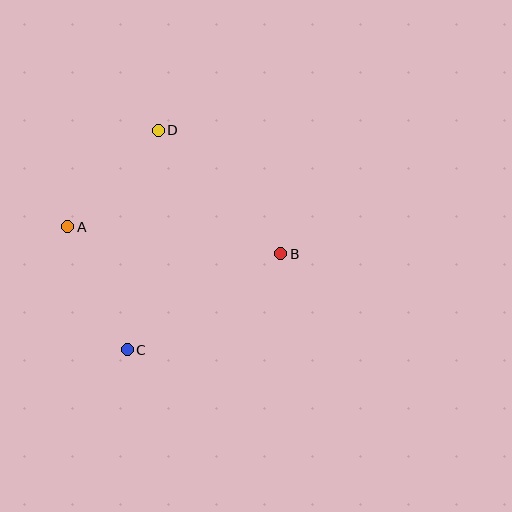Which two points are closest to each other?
Points A and D are closest to each other.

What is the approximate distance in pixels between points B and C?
The distance between B and C is approximately 181 pixels.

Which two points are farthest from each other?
Points C and D are farthest from each other.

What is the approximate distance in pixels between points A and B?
The distance between A and B is approximately 215 pixels.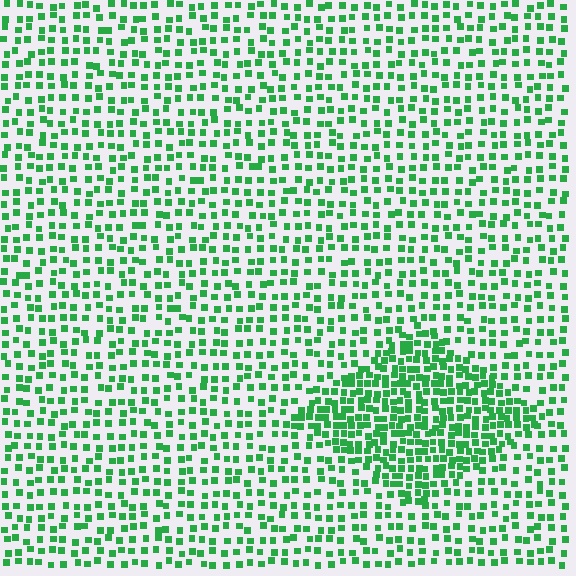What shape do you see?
I see a diamond.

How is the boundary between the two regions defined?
The boundary is defined by a change in element density (approximately 2.0x ratio). All elements are the same color, size, and shape.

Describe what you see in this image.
The image contains small green elements arranged at two different densities. A diamond-shaped region is visible where the elements are more densely packed than the surrounding area.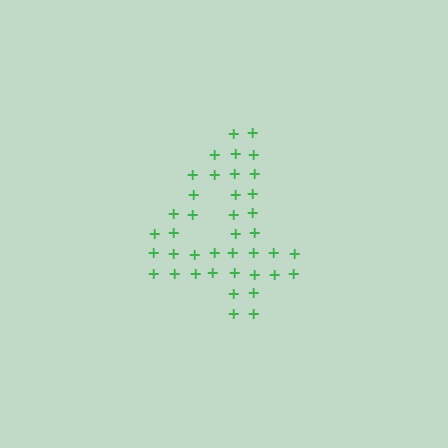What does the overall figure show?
The overall figure shows the digit 4.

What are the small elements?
The small elements are plus signs.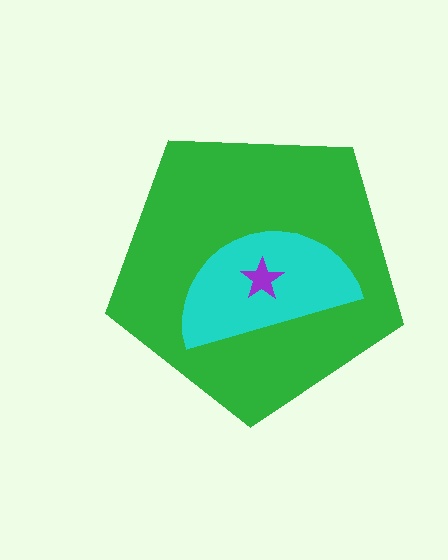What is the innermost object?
The purple star.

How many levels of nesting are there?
3.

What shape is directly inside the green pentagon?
The cyan semicircle.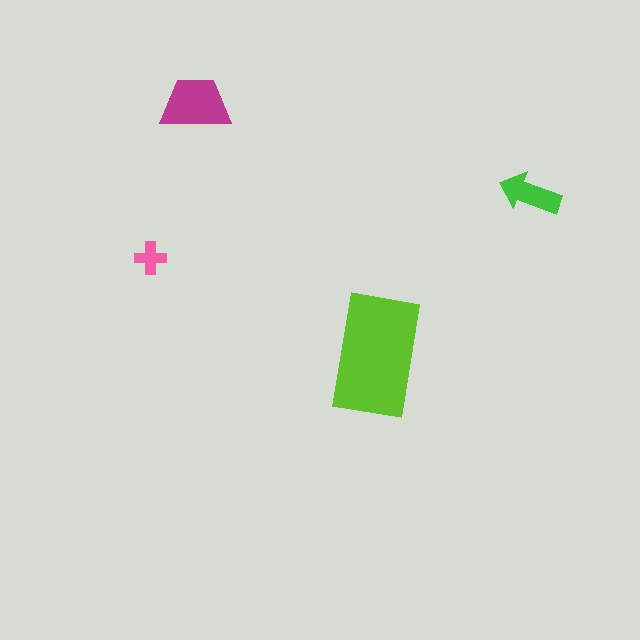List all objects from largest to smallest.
The lime rectangle, the magenta trapezoid, the green arrow, the pink cross.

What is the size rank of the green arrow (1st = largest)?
3rd.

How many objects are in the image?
There are 4 objects in the image.